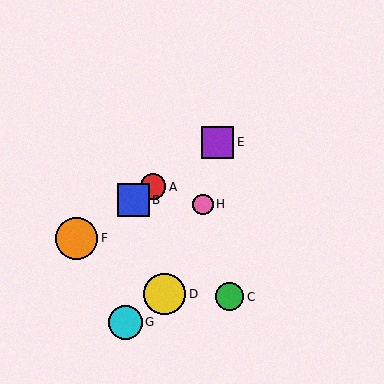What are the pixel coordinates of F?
Object F is at (77, 238).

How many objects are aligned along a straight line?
4 objects (A, B, E, F) are aligned along a straight line.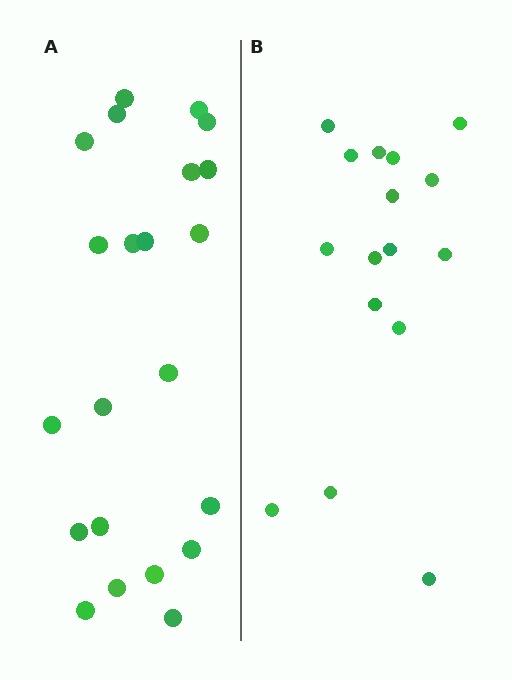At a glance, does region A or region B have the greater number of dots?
Region A (the left region) has more dots.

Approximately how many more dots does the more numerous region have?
Region A has about 6 more dots than region B.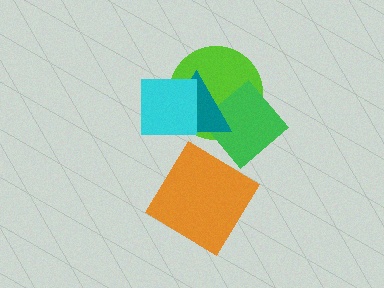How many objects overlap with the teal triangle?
3 objects overlap with the teal triangle.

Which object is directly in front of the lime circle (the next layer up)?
The green diamond is directly in front of the lime circle.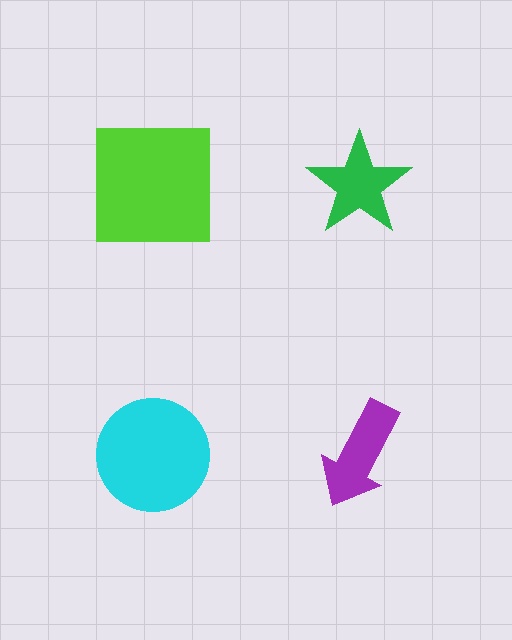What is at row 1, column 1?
A lime square.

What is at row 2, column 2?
A purple arrow.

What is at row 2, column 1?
A cyan circle.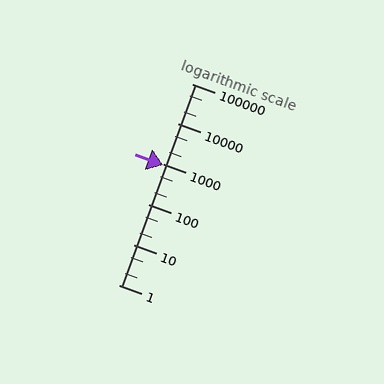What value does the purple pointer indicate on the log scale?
The pointer indicates approximately 960.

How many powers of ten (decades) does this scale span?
The scale spans 5 decades, from 1 to 100000.